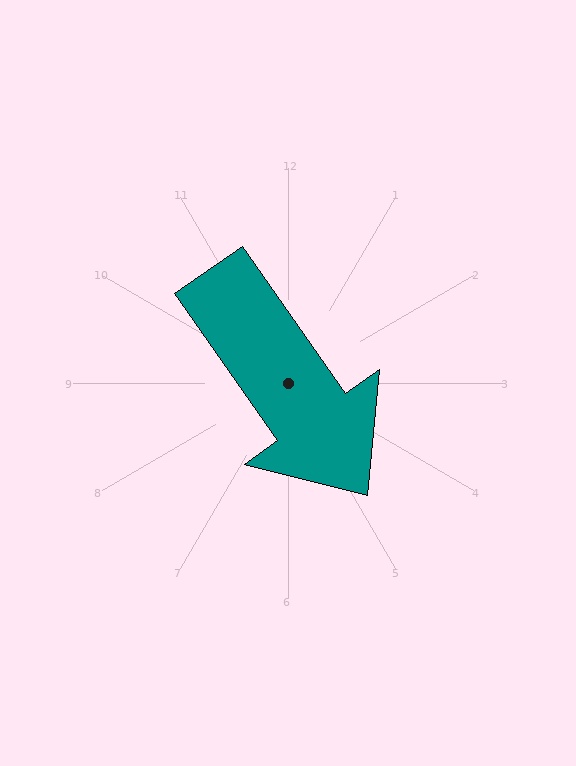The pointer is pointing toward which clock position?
Roughly 5 o'clock.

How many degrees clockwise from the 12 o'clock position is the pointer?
Approximately 145 degrees.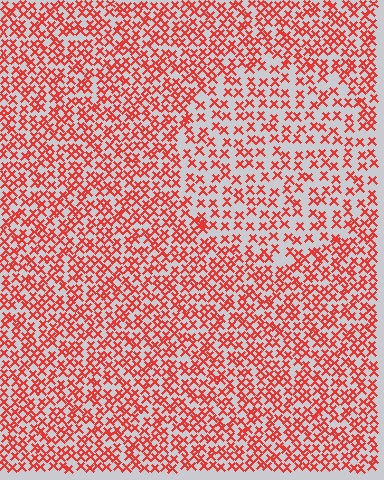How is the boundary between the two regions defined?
The boundary is defined by a change in element density (approximately 1.7x ratio). All elements are the same color, size, and shape.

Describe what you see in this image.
The image contains small red elements arranged at two different densities. A circle-shaped region is visible where the elements are less densely packed than the surrounding area.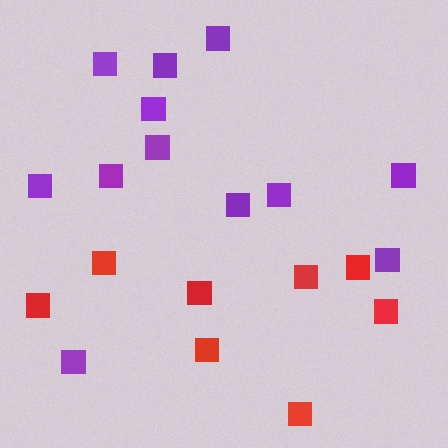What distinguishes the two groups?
There are 2 groups: one group of purple squares (12) and one group of red squares (8).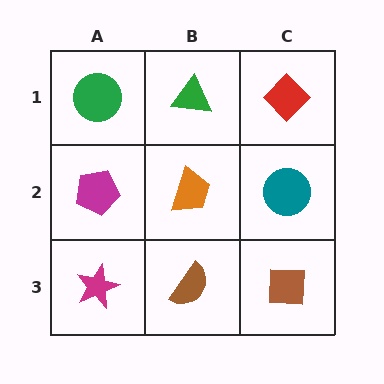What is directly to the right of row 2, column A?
An orange trapezoid.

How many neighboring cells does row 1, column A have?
2.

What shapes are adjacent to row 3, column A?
A magenta pentagon (row 2, column A), a brown semicircle (row 3, column B).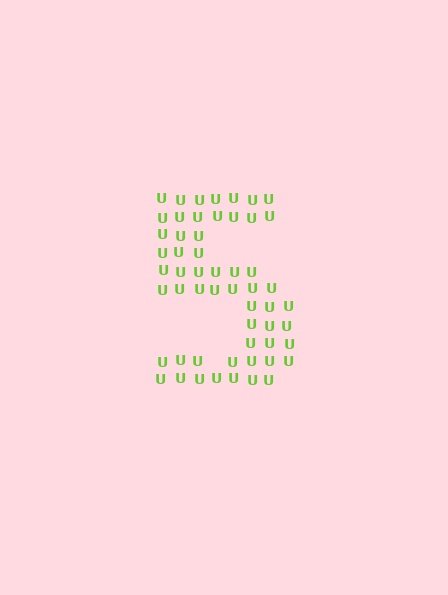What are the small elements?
The small elements are letter U's.